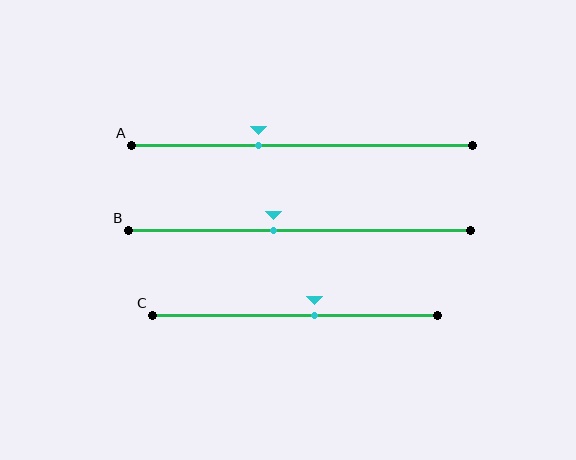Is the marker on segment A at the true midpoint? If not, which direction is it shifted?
No, the marker on segment A is shifted to the left by about 13% of the segment length.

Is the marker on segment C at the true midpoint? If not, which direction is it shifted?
No, the marker on segment C is shifted to the right by about 7% of the segment length.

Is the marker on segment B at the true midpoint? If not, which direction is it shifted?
No, the marker on segment B is shifted to the left by about 8% of the segment length.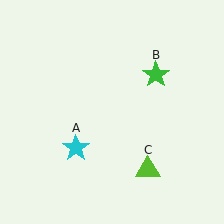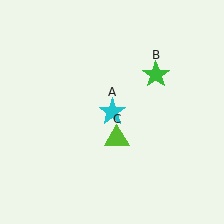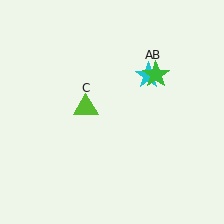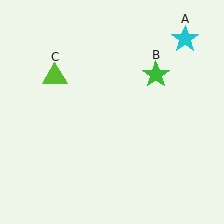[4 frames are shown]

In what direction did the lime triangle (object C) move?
The lime triangle (object C) moved up and to the left.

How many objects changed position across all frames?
2 objects changed position: cyan star (object A), lime triangle (object C).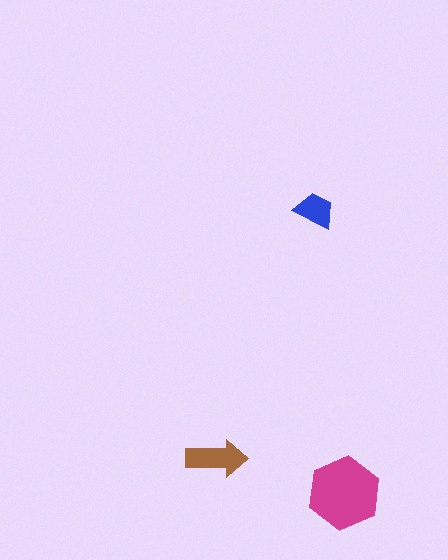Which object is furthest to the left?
The brown arrow is leftmost.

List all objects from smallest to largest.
The blue trapezoid, the brown arrow, the magenta hexagon.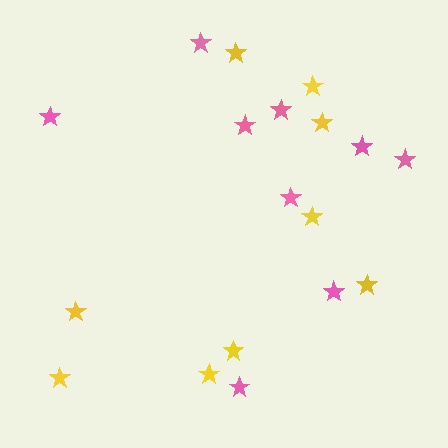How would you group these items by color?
There are 2 groups: one group of yellow stars (9) and one group of pink stars (9).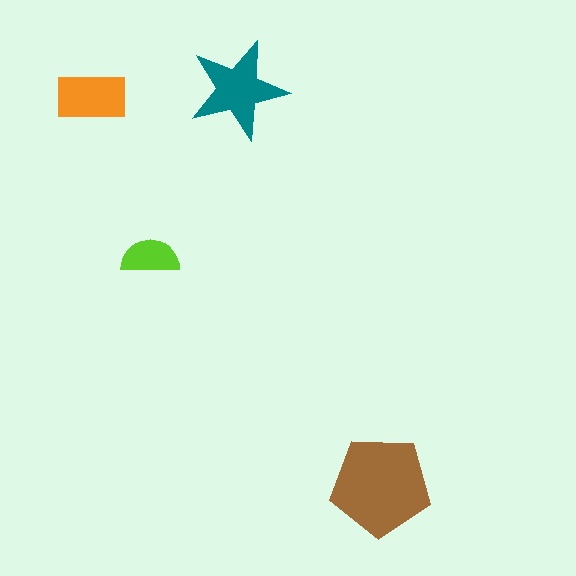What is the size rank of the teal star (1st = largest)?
2nd.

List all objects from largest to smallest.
The brown pentagon, the teal star, the orange rectangle, the lime semicircle.